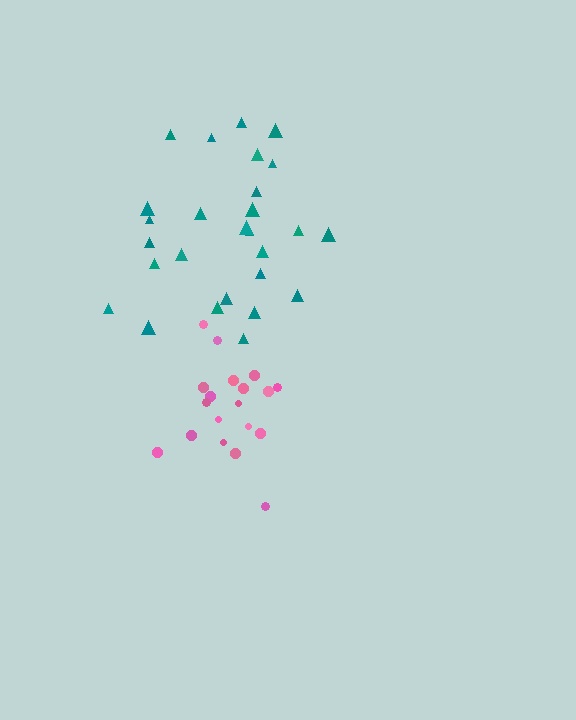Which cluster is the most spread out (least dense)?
Teal.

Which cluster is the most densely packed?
Pink.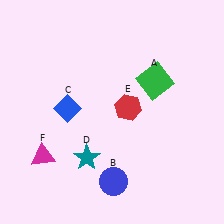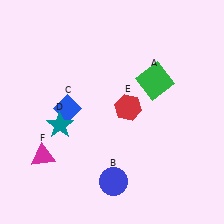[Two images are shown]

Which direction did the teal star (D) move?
The teal star (D) moved up.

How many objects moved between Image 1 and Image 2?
1 object moved between the two images.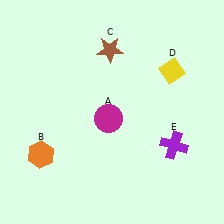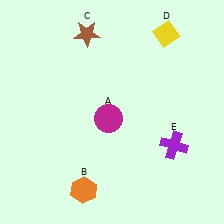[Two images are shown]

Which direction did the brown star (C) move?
The brown star (C) moved left.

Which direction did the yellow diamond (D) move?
The yellow diamond (D) moved up.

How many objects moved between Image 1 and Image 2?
3 objects moved between the two images.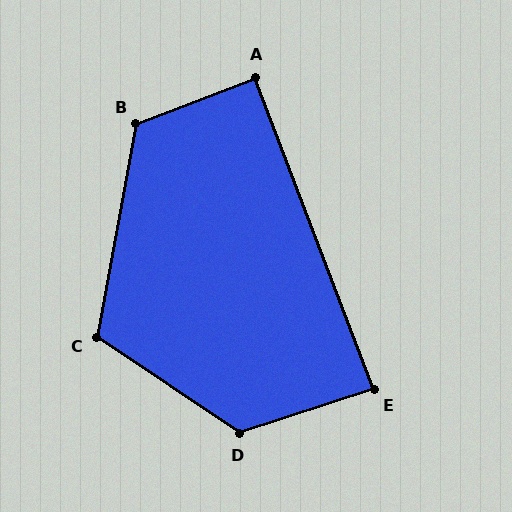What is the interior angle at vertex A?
Approximately 90 degrees (approximately right).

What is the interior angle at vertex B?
Approximately 122 degrees (obtuse).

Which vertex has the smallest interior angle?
E, at approximately 87 degrees.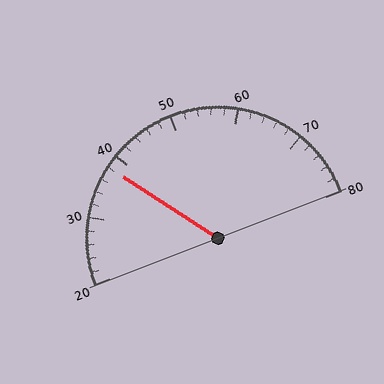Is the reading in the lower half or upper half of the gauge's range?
The reading is in the lower half of the range (20 to 80).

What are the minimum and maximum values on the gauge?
The gauge ranges from 20 to 80.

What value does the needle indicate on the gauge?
The needle indicates approximately 38.